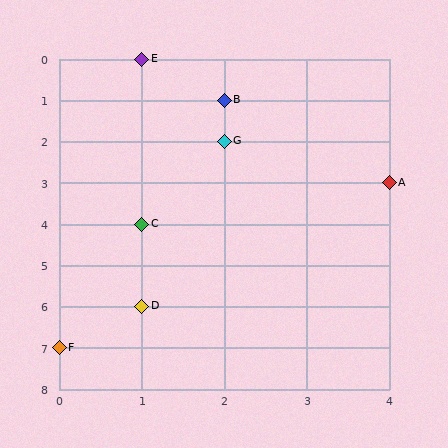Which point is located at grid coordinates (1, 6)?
Point D is at (1, 6).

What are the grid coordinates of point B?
Point B is at grid coordinates (2, 1).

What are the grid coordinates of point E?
Point E is at grid coordinates (1, 0).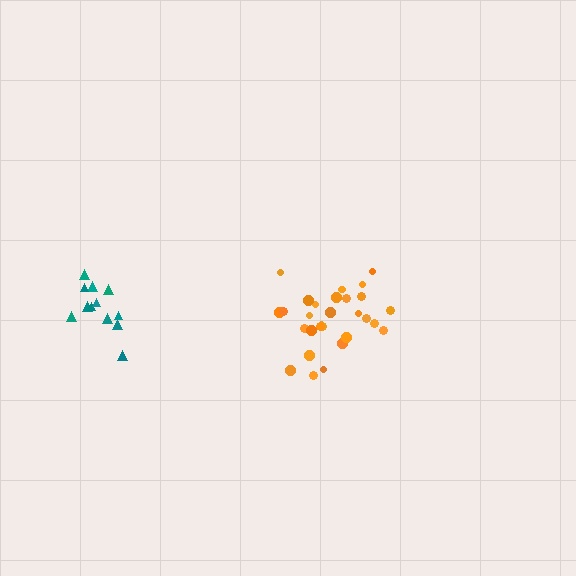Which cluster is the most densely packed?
Orange.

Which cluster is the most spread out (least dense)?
Teal.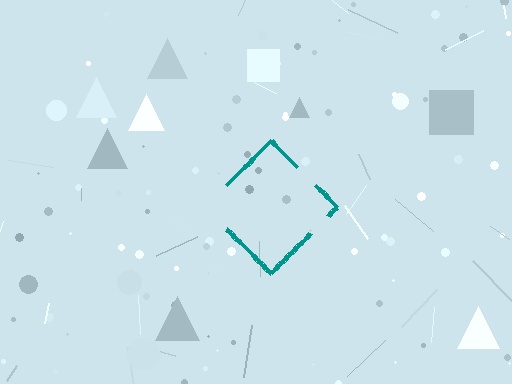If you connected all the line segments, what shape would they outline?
They would outline a diamond.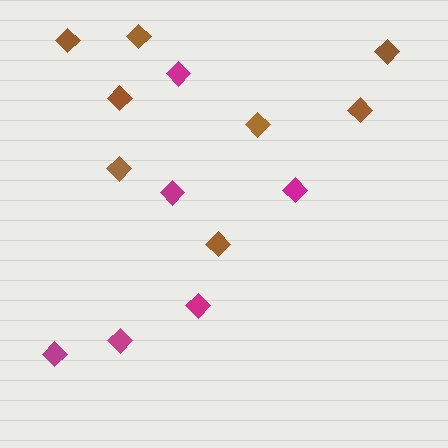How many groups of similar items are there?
There are 2 groups: one group of brown diamonds (8) and one group of magenta diamonds (6).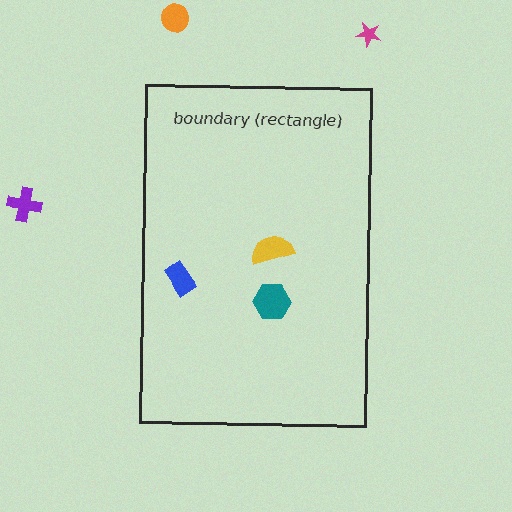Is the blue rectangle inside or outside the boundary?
Inside.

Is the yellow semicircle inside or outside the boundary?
Inside.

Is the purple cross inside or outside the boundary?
Outside.